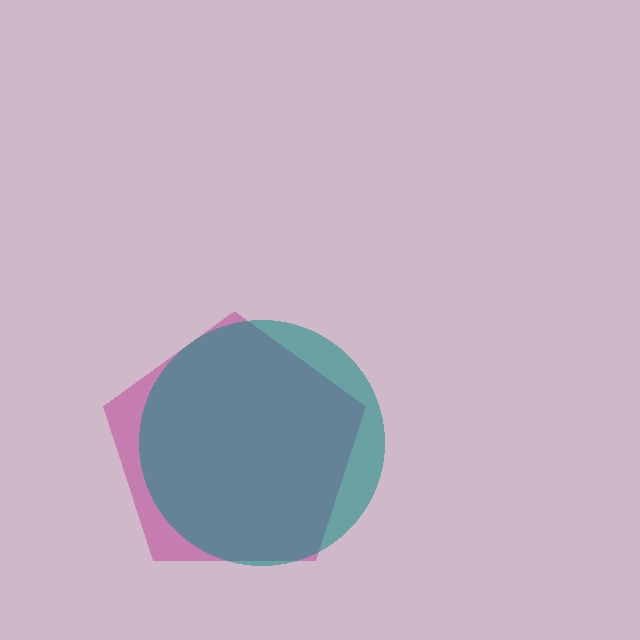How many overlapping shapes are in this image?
There are 2 overlapping shapes in the image.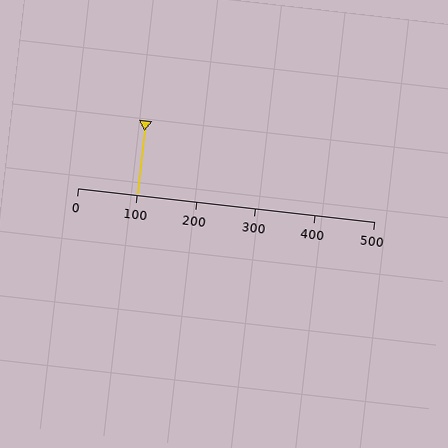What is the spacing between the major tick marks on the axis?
The major ticks are spaced 100 apart.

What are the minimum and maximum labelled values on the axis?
The axis runs from 0 to 500.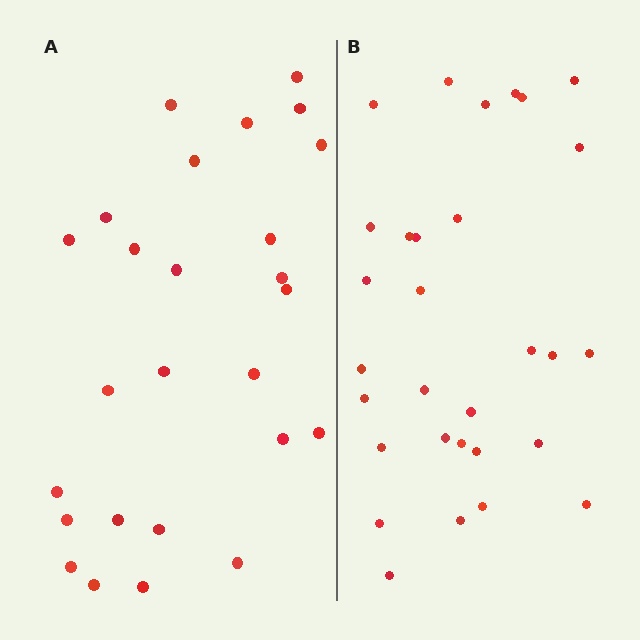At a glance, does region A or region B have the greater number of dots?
Region B (the right region) has more dots.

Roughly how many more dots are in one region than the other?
Region B has about 4 more dots than region A.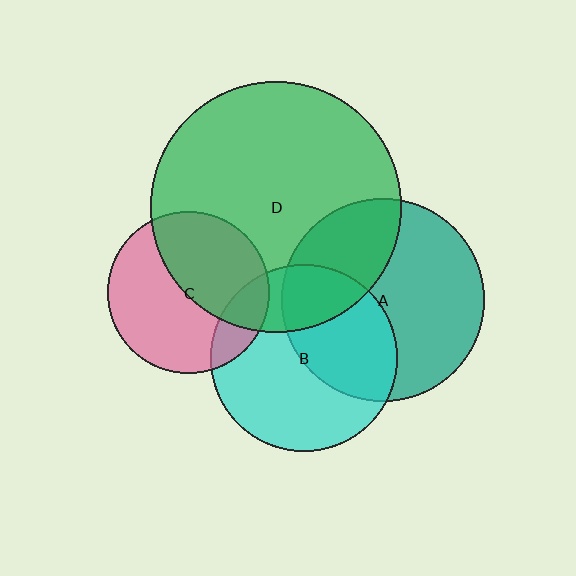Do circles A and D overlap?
Yes.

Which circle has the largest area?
Circle D (green).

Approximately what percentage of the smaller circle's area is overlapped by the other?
Approximately 30%.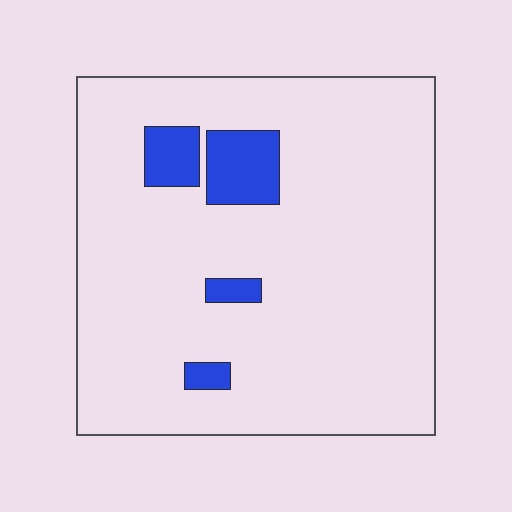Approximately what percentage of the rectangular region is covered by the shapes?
Approximately 10%.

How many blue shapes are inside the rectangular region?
4.